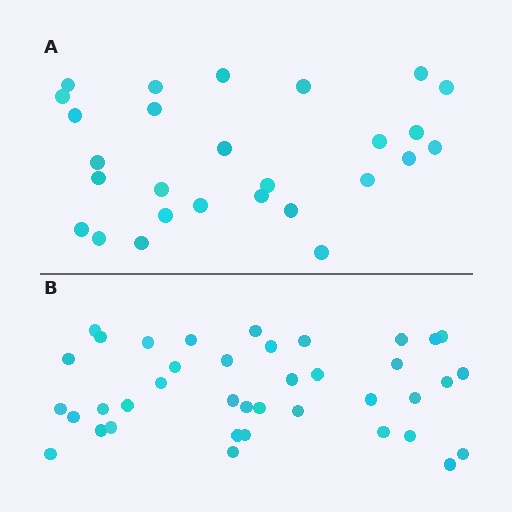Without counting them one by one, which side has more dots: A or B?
Region B (the bottom region) has more dots.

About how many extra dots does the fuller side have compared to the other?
Region B has roughly 12 or so more dots than region A.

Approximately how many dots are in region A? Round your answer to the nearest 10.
About 30 dots. (The exact count is 27, which rounds to 30.)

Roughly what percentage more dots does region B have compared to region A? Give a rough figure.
About 45% more.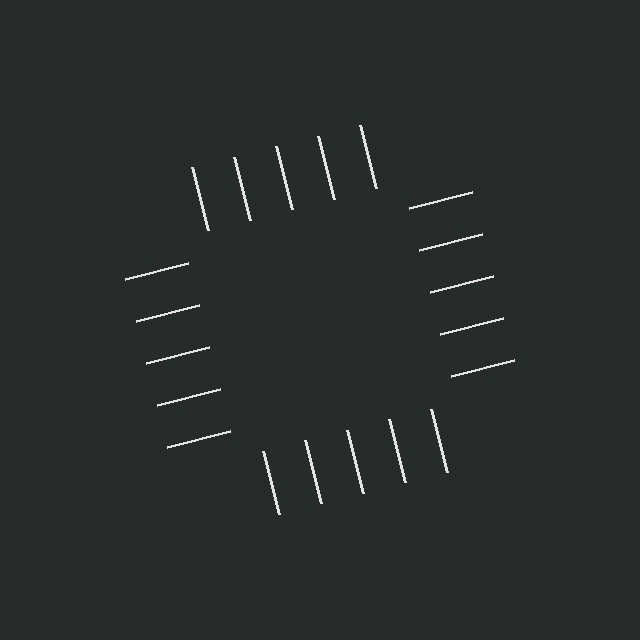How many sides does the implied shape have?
4 sides — the line-ends trace a square.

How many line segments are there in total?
20 — 5 along each of the 4 edges.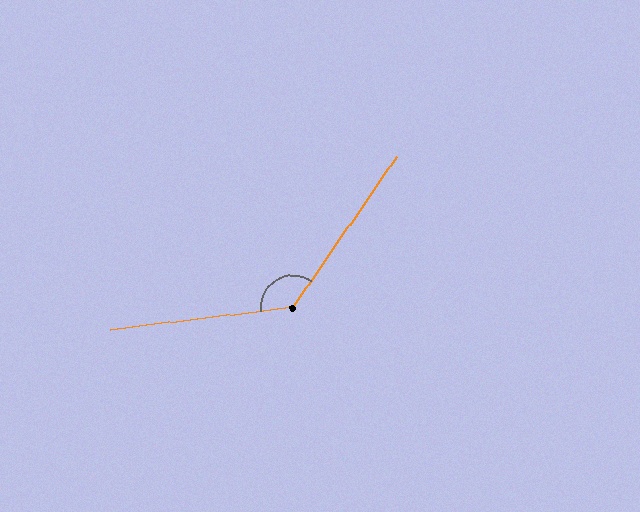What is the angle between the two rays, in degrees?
Approximately 132 degrees.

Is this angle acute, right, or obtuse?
It is obtuse.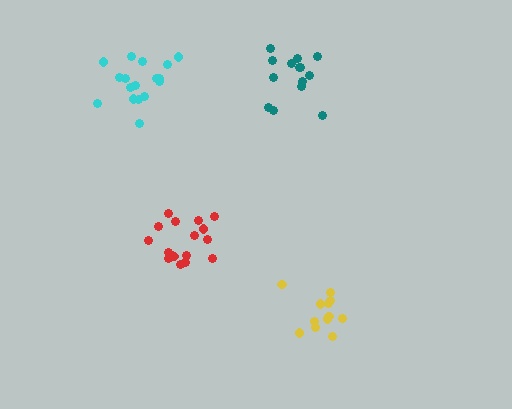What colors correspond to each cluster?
The clusters are colored: red, teal, cyan, yellow.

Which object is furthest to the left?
The cyan cluster is leftmost.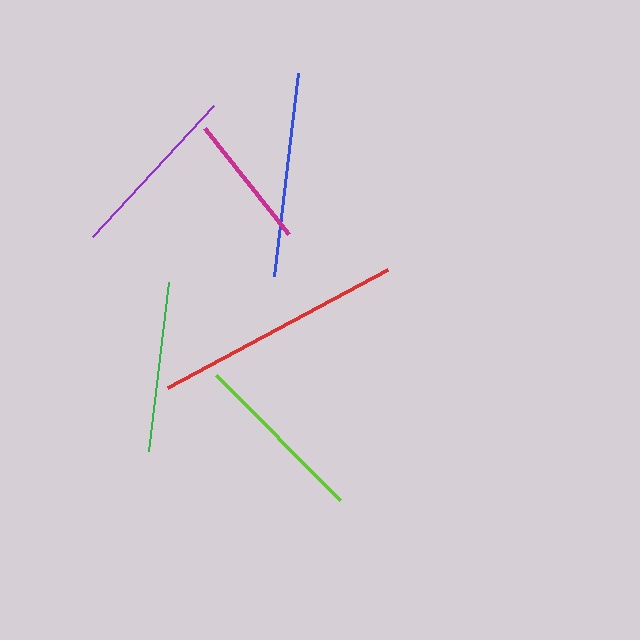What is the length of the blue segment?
The blue segment is approximately 205 pixels long.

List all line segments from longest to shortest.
From longest to shortest: red, blue, purple, lime, green, magenta.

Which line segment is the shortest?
The magenta line is the shortest at approximately 135 pixels.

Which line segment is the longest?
The red line is the longest at approximately 249 pixels.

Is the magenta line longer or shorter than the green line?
The green line is longer than the magenta line.